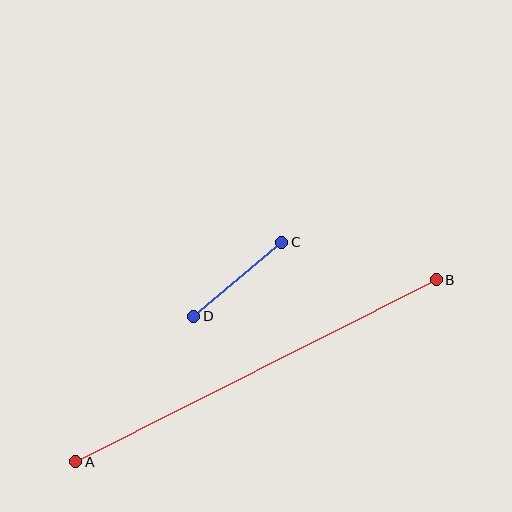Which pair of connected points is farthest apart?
Points A and B are farthest apart.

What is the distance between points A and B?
The distance is approximately 404 pixels.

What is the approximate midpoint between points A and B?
The midpoint is at approximately (256, 371) pixels.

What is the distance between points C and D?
The distance is approximately 115 pixels.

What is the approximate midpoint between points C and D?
The midpoint is at approximately (238, 279) pixels.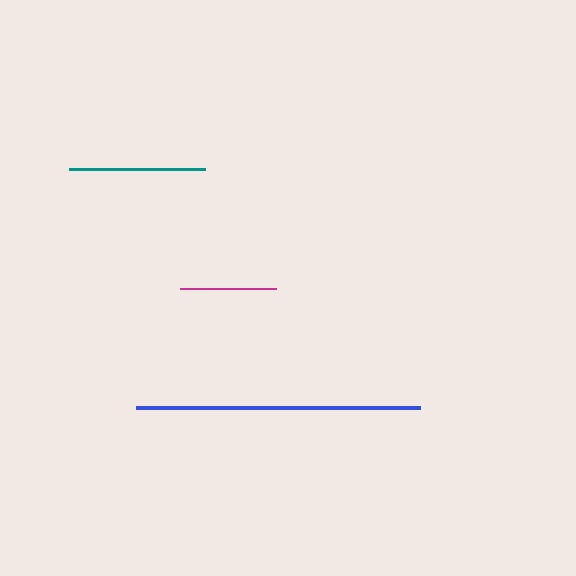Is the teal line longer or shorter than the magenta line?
The teal line is longer than the magenta line.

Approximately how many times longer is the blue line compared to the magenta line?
The blue line is approximately 2.9 times the length of the magenta line.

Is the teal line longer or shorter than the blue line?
The blue line is longer than the teal line.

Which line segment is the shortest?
The magenta line is the shortest at approximately 97 pixels.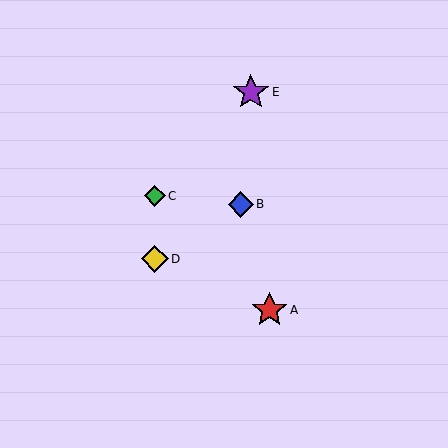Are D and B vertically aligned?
No, D is at x≈155 and B is at x≈241.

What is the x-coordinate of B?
Object B is at x≈241.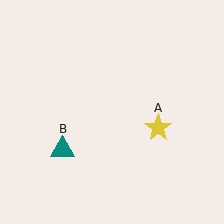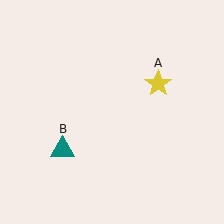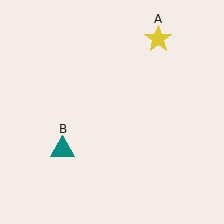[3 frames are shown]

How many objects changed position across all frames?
1 object changed position: yellow star (object A).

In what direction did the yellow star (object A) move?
The yellow star (object A) moved up.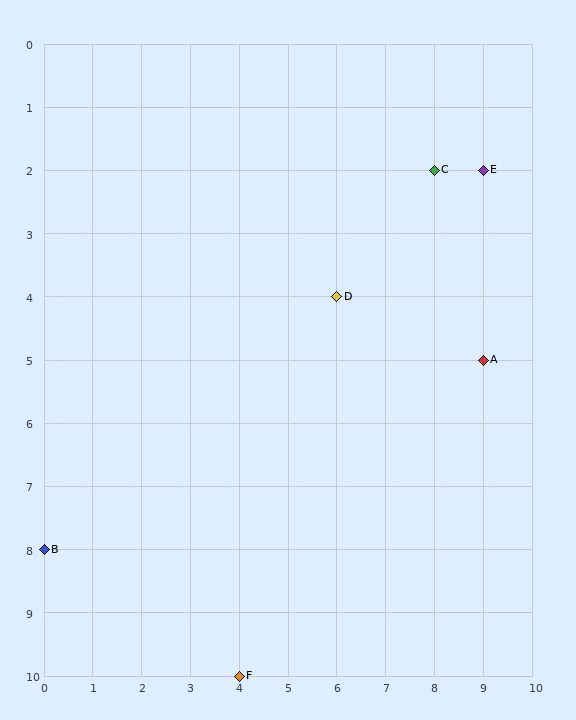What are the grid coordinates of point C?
Point C is at grid coordinates (8, 2).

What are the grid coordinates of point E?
Point E is at grid coordinates (9, 2).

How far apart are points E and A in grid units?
Points E and A are 3 rows apart.